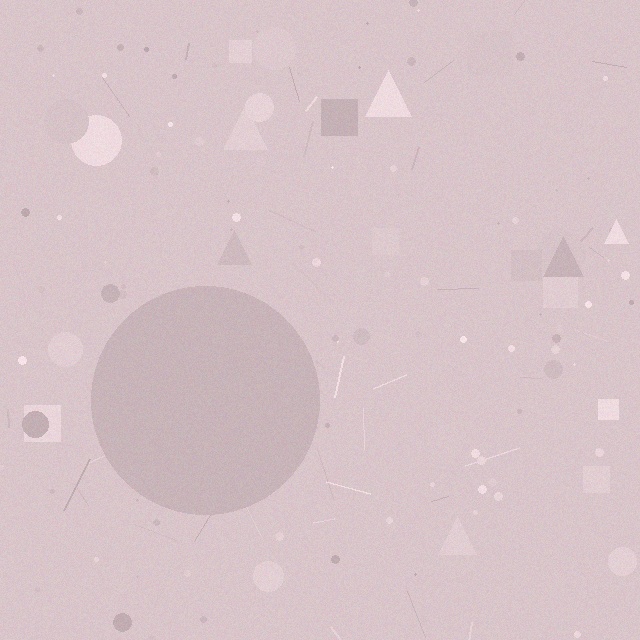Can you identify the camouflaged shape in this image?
The camouflaged shape is a circle.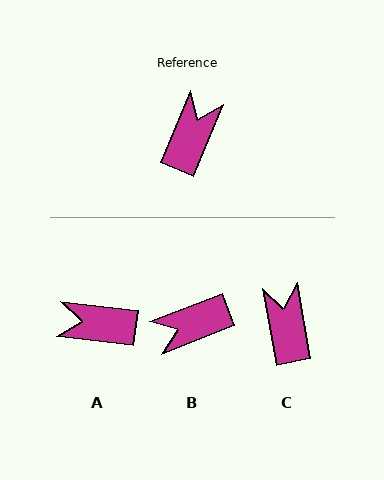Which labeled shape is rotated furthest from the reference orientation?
B, about 134 degrees away.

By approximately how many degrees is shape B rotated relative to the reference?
Approximately 134 degrees counter-clockwise.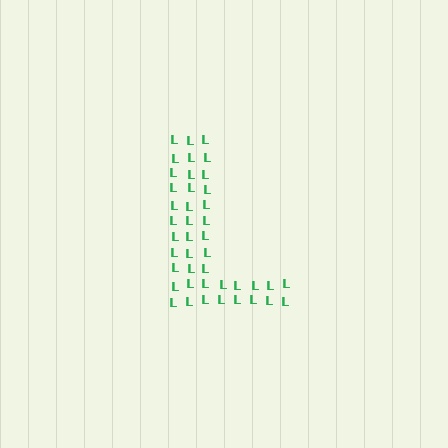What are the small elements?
The small elements are letter L's.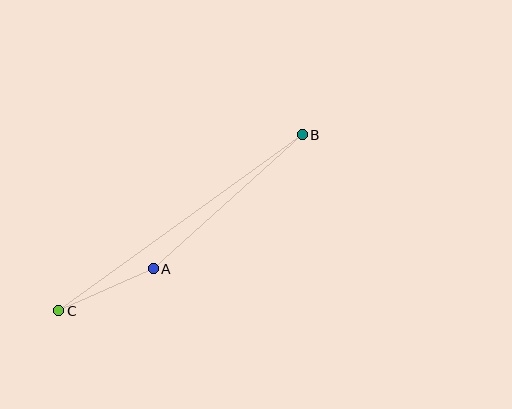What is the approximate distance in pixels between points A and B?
The distance between A and B is approximately 200 pixels.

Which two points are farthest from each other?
Points B and C are farthest from each other.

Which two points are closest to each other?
Points A and C are closest to each other.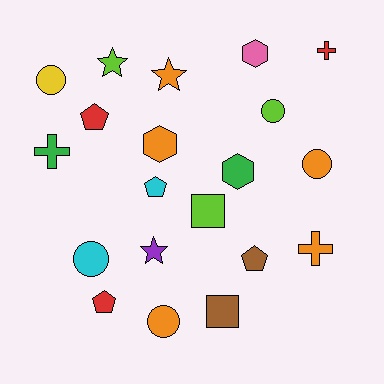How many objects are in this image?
There are 20 objects.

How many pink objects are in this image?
There is 1 pink object.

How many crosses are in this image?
There are 3 crosses.